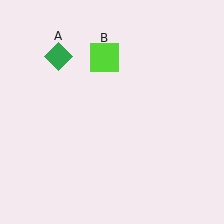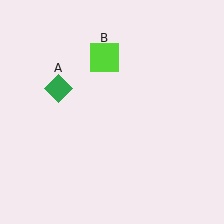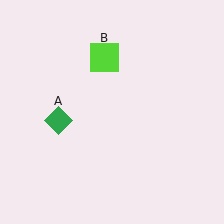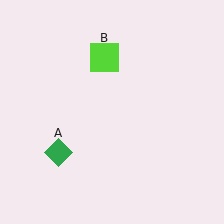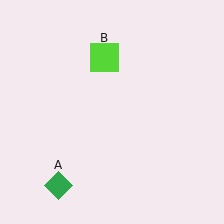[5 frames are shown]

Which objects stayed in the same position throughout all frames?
Lime square (object B) remained stationary.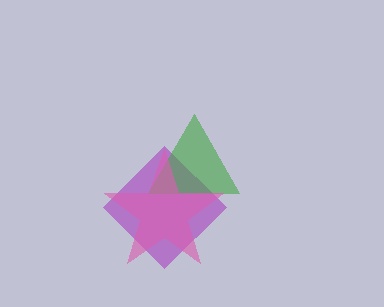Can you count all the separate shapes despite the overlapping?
Yes, there are 3 separate shapes.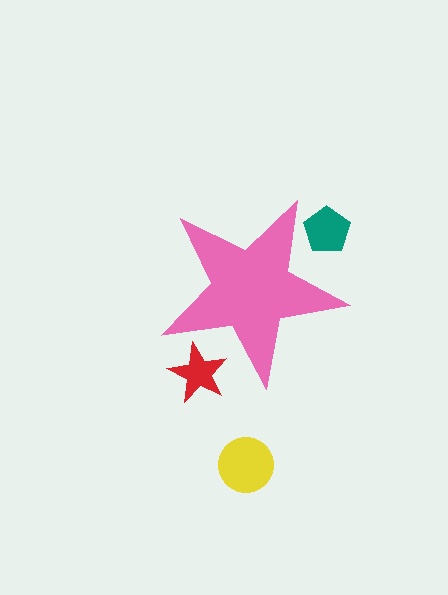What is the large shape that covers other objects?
A pink star.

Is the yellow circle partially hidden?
No, the yellow circle is fully visible.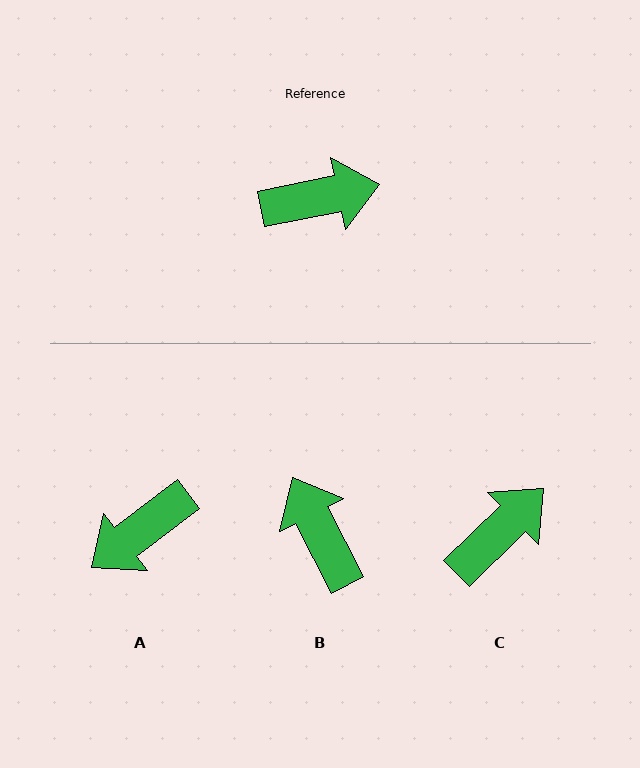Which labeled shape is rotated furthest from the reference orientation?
A, about 154 degrees away.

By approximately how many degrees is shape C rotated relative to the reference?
Approximately 33 degrees counter-clockwise.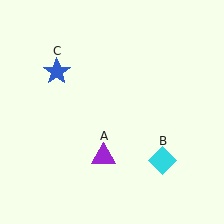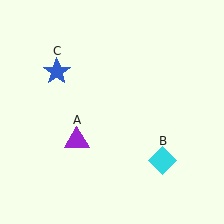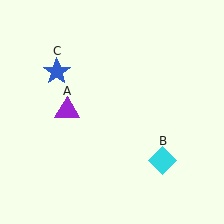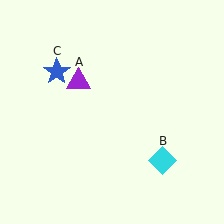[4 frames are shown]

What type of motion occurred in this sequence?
The purple triangle (object A) rotated clockwise around the center of the scene.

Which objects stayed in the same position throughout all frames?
Cyan diamond (object B) and blue star (object C) remained stationary.